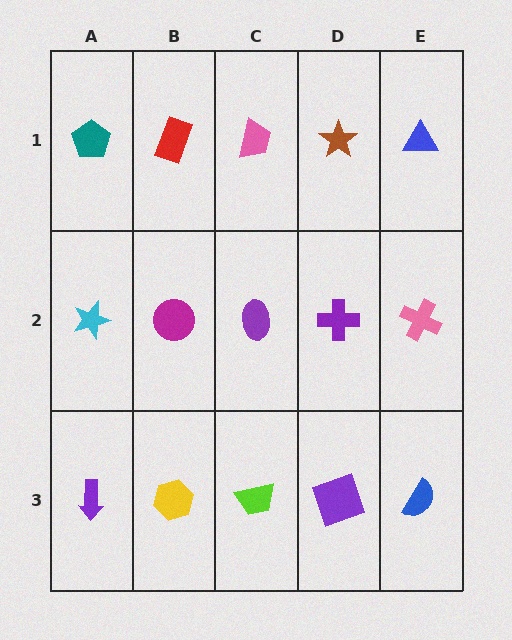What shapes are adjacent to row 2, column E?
A blue triangle (row 1, column E), a blue semicircle (row 3, column E), a purple cross (row 2, column D).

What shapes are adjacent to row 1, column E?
A pink cross (row 2, column E), a brown star (row 1, column D).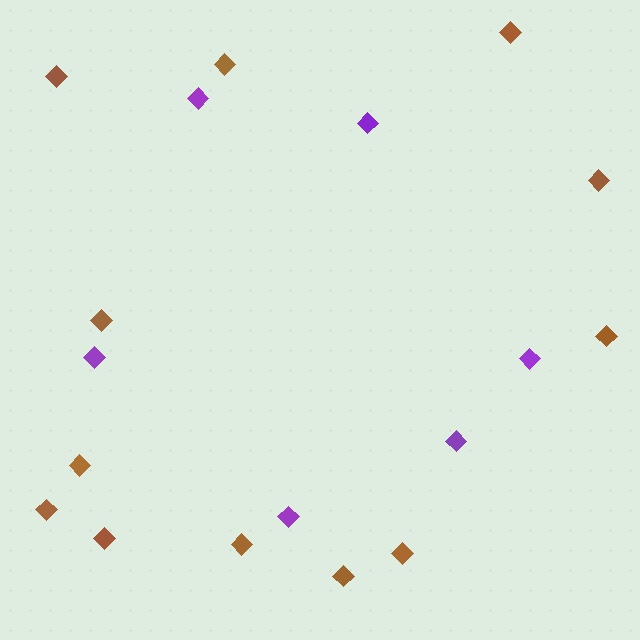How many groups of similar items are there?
There are 2 groups: one group of purple diamonds (6) and one group of brown diamonds (12).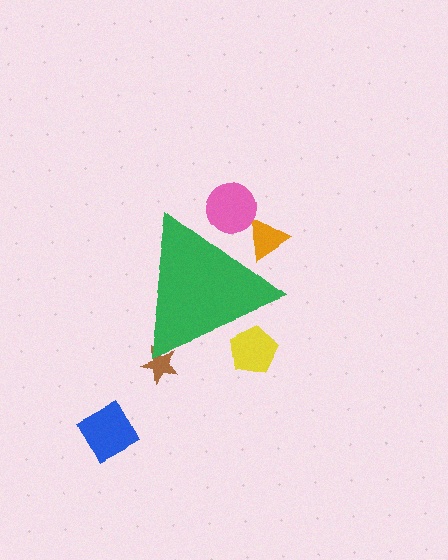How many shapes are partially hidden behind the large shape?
4 shapes are partially hidden.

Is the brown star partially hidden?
Yes, the brown star is partially hidden behind the green triangle.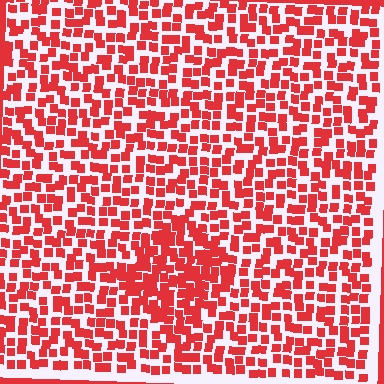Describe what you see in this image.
The image contains small red elements arranged at two different densities. A diamond-shaped region is visible where the elements are more densely packed than the surrounding area.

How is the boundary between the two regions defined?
The boundary is defined by a change in element density (approximately 1.7x ratio). All elements are the same color, size, and shape.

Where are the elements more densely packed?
The elements are more densely packed inside the diamond boundary.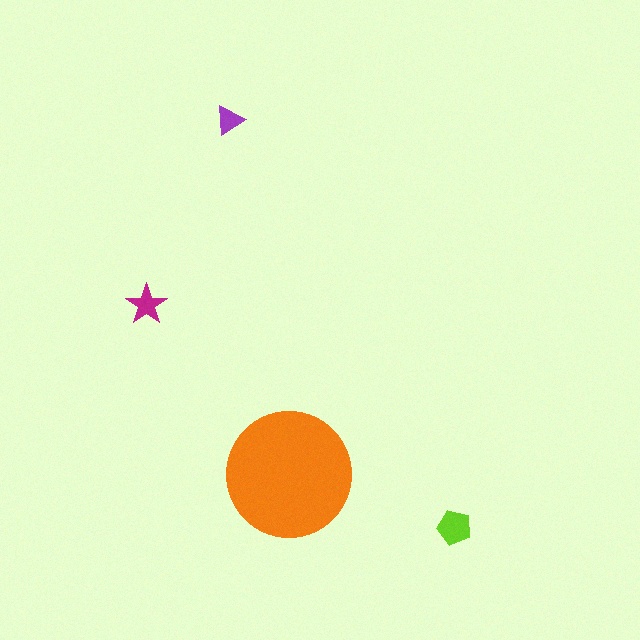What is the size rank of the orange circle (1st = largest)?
1st.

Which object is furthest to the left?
The magenta star is leftmost.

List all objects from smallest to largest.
The purple triangle, the magenta star, the lime pentagon, the orange circle.